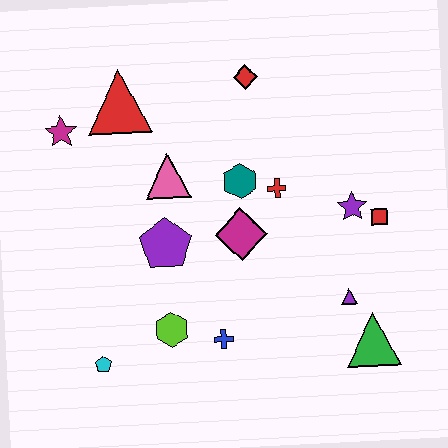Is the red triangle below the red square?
No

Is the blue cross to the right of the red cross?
No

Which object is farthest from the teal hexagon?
The cyan pentagon is farthest from the teal hexagon.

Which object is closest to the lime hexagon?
The blue cross is closest to the lime hexagon.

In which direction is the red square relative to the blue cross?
The red square is to the right of the blue cross.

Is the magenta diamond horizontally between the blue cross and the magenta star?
No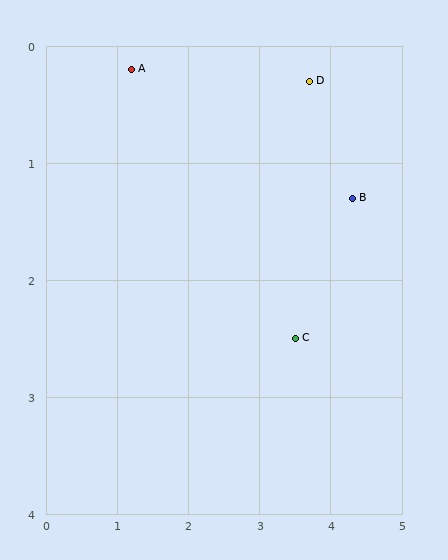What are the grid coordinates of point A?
Point A is at approximately (1.2, 0.2).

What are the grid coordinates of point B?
Point B is at approximately (4.3, 1.3).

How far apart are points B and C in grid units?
Points B and C are about 1.4 grid units apart.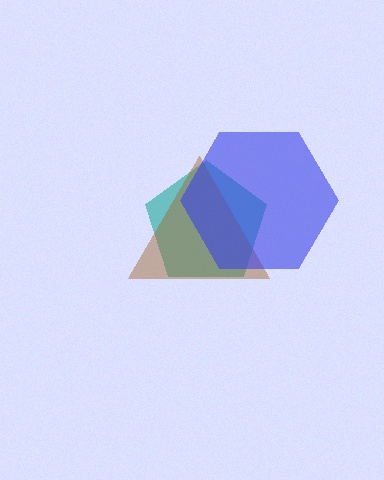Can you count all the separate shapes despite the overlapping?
Yes, there are 3 separate shapes.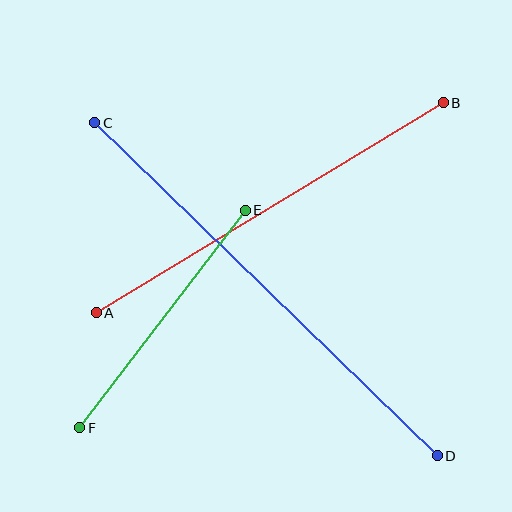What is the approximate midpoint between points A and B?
The midpoint is at approximately (270, 208) pixels.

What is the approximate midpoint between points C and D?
The midpoint is at approximately (266, 289) pixels.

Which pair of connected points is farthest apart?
Points C and D are farthest apart.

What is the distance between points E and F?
The distance is approximately 274 pixels.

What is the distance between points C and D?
The distance is approximately 478 pixels.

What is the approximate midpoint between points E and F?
The midpoint is at approximately (163, 319) pixels.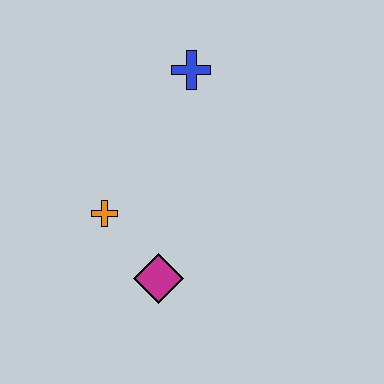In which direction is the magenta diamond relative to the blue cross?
The magenta diamond is below the blue cross.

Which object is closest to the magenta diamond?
The orange cross is closest to the magenta diamond.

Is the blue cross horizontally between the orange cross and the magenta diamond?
No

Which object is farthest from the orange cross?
The blue cross is farthest from the orange cross.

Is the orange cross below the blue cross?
Yes